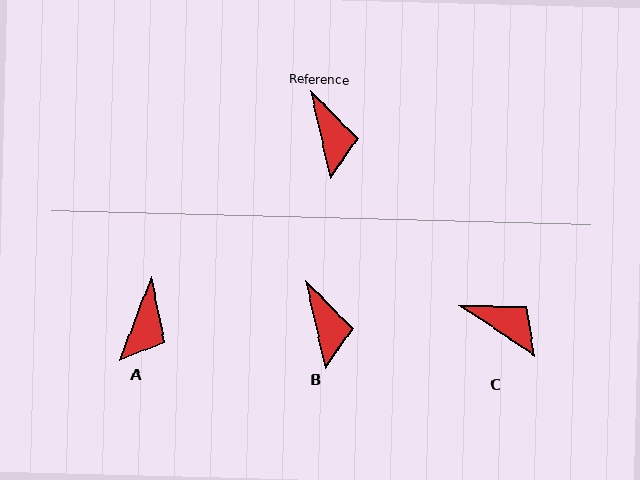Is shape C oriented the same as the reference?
No, it is off by about 43 degrees.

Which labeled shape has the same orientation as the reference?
B.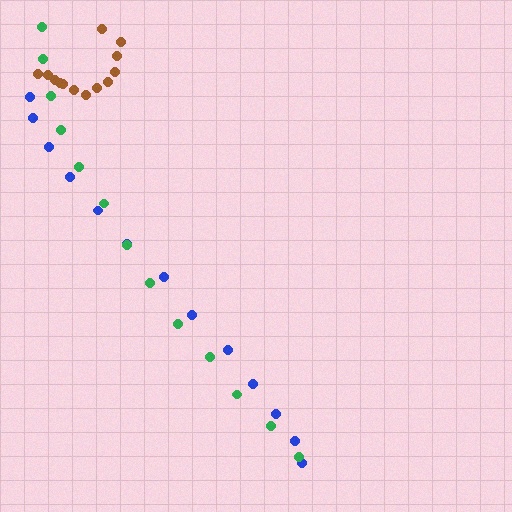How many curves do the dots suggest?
There are 3 distinct paths.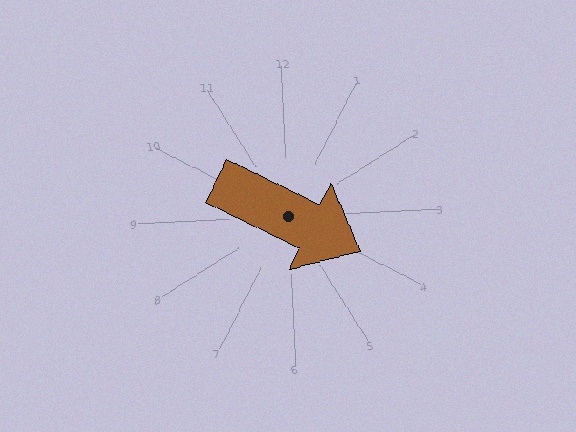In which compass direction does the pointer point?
Southeast.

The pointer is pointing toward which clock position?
Roughly 4 o'clock.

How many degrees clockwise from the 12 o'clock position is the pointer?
Approximately 119 degrees.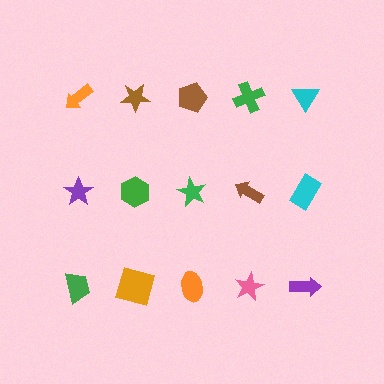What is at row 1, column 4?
A green cross.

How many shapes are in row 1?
5 shapes.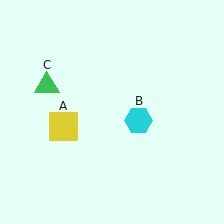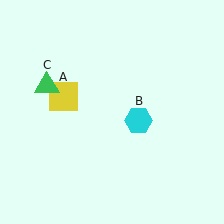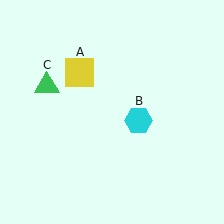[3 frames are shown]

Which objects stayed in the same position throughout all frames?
Cyan hexagon (object B) and green triangle (object C) remained stationary.